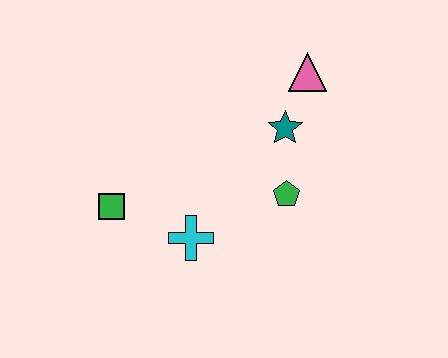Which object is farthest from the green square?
The pink triangle is farthest from the green square.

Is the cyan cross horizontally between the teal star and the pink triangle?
No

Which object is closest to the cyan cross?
The green square is closest to the cyan cross.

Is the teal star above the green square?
Yes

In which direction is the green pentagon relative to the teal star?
The green pentagon is below the teal star.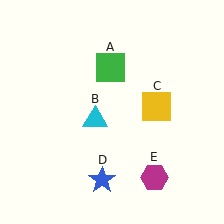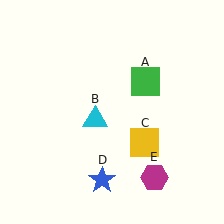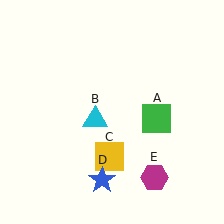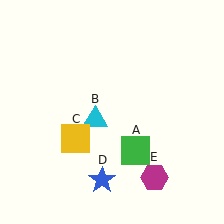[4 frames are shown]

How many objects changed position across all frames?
2 objects changed position: green square (object A), yellow square (object C).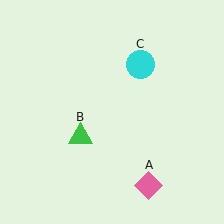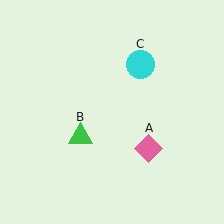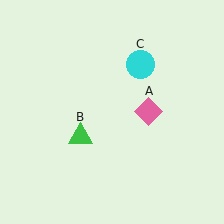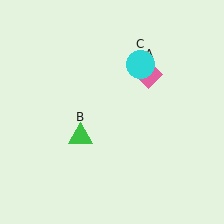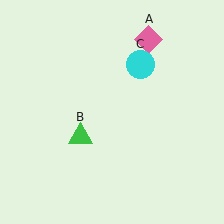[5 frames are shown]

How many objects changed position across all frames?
1 object changed position: pink diamond (object A).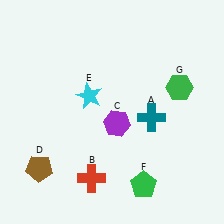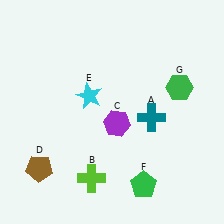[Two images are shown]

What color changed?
The cross (B) changed from red in Image 1 to lime in Image 2.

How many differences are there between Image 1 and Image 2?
There is 1 difference between the two images.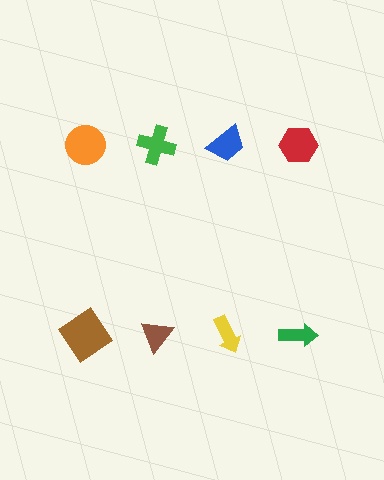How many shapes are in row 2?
4 shapes.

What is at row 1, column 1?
An orange circle.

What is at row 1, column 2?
A green cross.